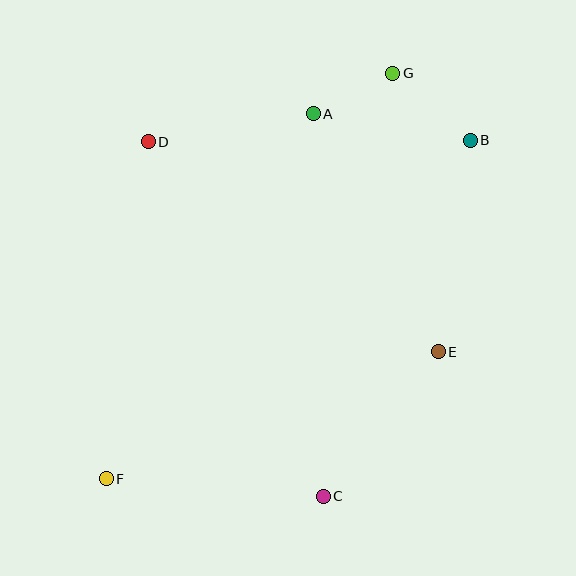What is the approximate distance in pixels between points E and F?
The distance between E and F is approximately 355 pixels.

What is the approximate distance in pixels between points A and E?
The distance between A and E is approximately 269 pixels.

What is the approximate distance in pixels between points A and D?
The distance between A and D is approximately 168 pixels.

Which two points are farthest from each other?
Points B and F are farthest from each other.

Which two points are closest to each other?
Points A and G are closest to each other.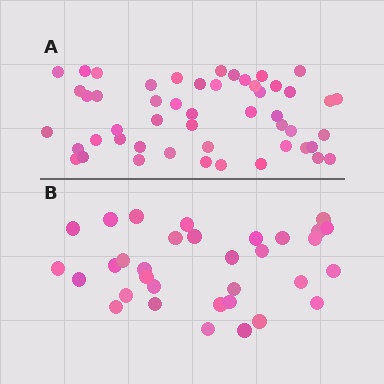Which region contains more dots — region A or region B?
Region A (the top region) has more dots.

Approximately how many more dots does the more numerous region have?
Region A has approximately 15 more dots than region B.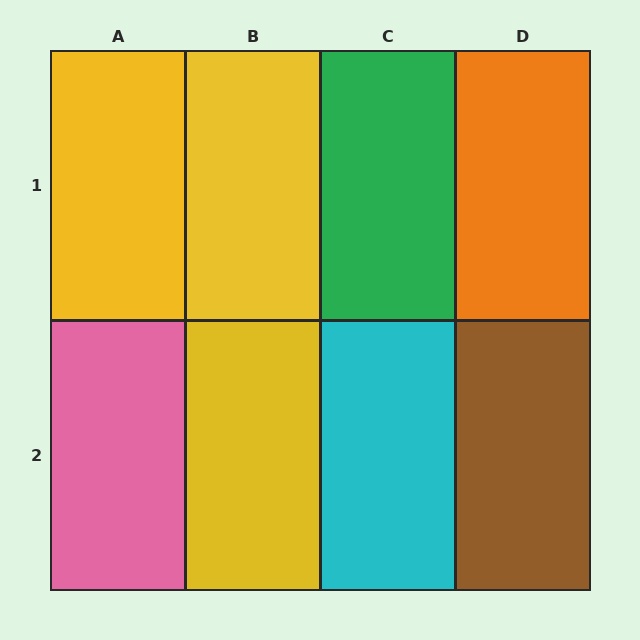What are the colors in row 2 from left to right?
Pink, yellow, cyan, brown.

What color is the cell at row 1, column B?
Yellow.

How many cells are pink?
1 cell is pink.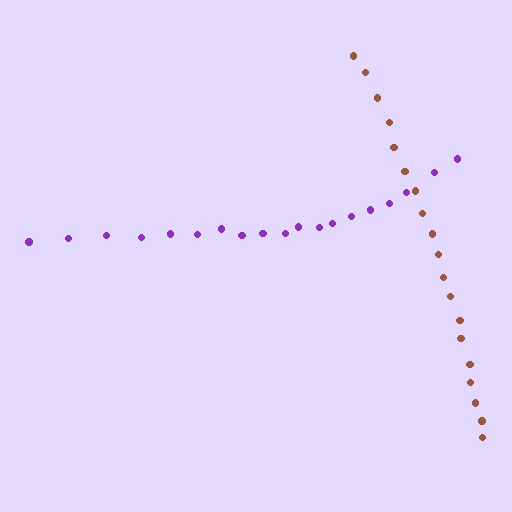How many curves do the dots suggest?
There are 2 distinct paths.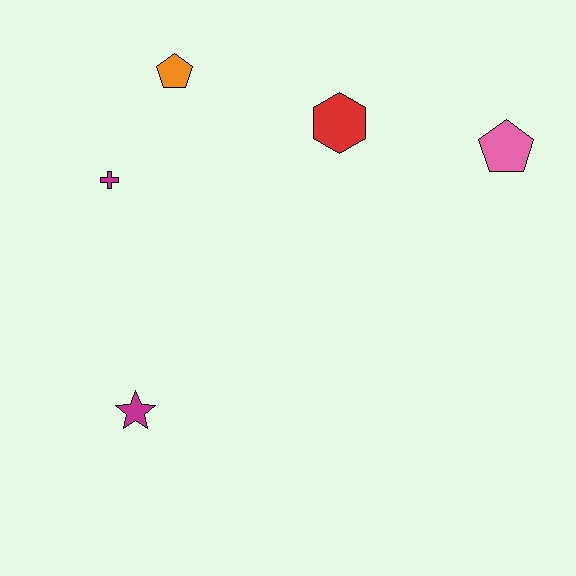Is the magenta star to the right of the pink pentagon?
No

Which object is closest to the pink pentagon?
The red hexagon is closest to the pink pentagon.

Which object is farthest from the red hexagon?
The magenta star is farthest from the red hexagon.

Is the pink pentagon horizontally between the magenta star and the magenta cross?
No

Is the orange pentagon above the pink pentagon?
Yes